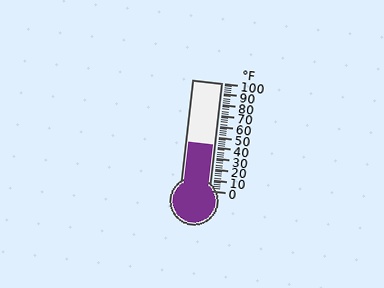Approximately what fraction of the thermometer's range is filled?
The thermometer is filled to approximately 40% of its range.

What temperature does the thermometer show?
The thermometer shows approximately 42°F.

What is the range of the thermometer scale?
The thermometer scale ranges from 0°F to 100°F.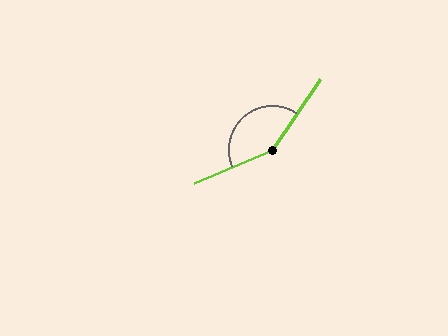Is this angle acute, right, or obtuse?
It is obtuse.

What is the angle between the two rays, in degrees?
Approximately 147 degrees.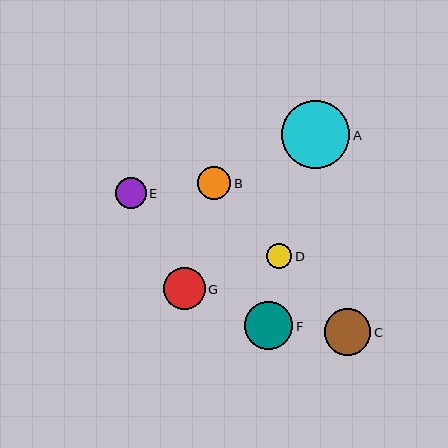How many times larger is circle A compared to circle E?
Circle A is approximately 2.2 times the size of circle E.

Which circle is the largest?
Circle A is the largest with a size of approximately 68 pixels.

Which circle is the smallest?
Circle D is the smallest with a size of approximately 25 pixels.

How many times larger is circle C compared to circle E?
Circle C is approximately 1.5 times the size of circle E.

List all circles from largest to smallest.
From largest to smallest: A, F, C, G, B, E, D.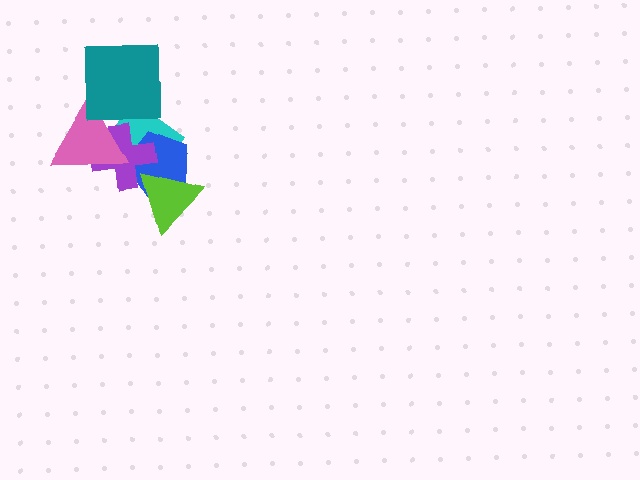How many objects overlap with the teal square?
1 object overlaps with the teal square.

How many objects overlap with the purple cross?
4 objects overlap with the purple cross.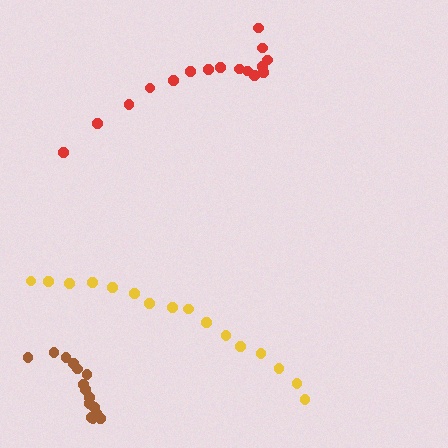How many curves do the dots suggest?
There are 3 distinct paths.